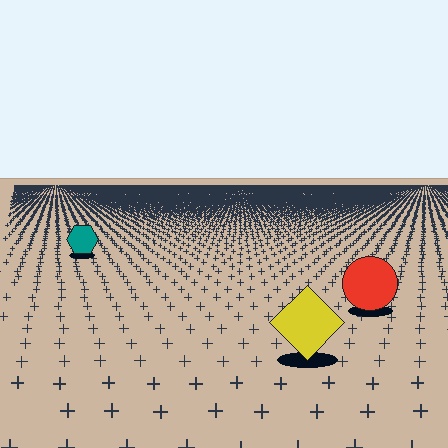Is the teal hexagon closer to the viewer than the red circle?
No. The red circle is closer — you can tell from the texture gradient: the ground texture is coarser near it.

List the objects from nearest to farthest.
From nearest to farthest: the yellow diamond, the red circle, the teal hexagon.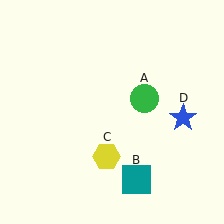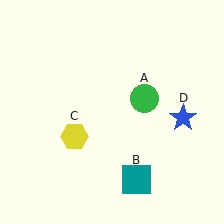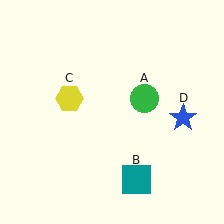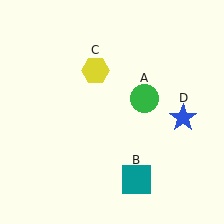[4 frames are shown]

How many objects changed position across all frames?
1 object changed position: yellow hexagon (object C).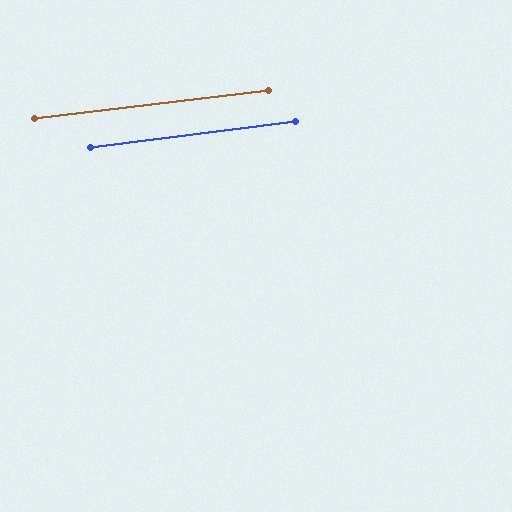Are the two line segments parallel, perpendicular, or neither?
Parallel — their directions differ by only 0.4°.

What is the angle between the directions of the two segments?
Approximately 0 degrees.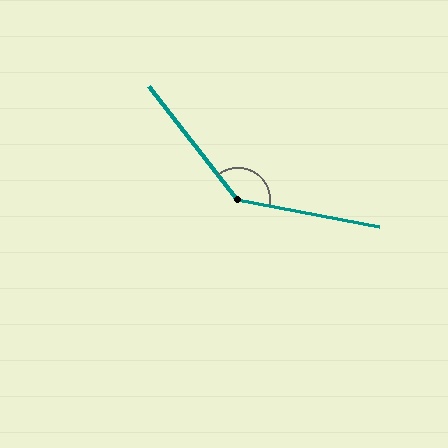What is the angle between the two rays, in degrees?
Approximately 139 degrees.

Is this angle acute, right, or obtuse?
It is obtuse.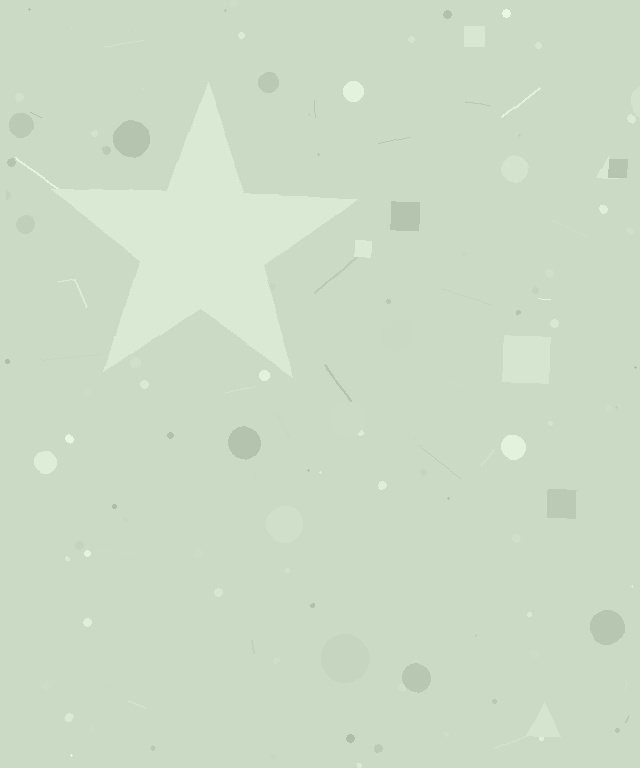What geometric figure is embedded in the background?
A star is embedded in the background.